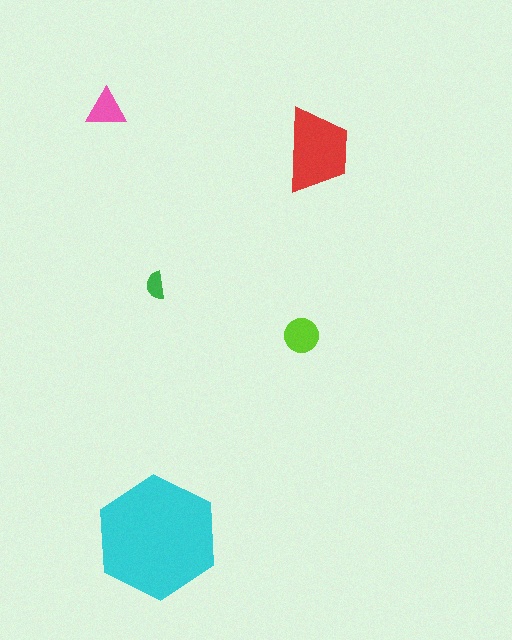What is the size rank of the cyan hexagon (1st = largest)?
1st.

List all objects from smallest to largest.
The green semicircle, the pink triangle, the lime circle, the red trapezoid, the cyan hexagon.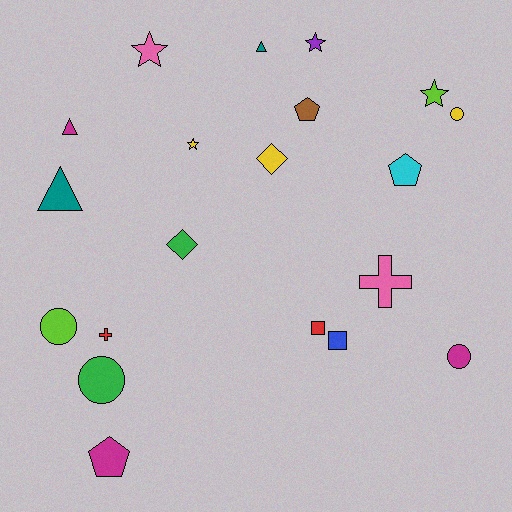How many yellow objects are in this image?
There are 3 yellow objects.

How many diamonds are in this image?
There are 2 diamonds.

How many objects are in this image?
There are 20 objects.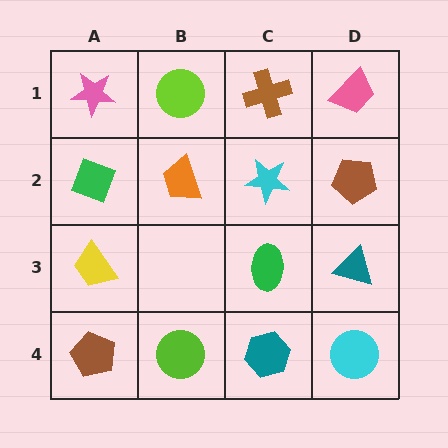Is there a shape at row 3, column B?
No, that cell is empty.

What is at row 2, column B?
An orange trapezoid.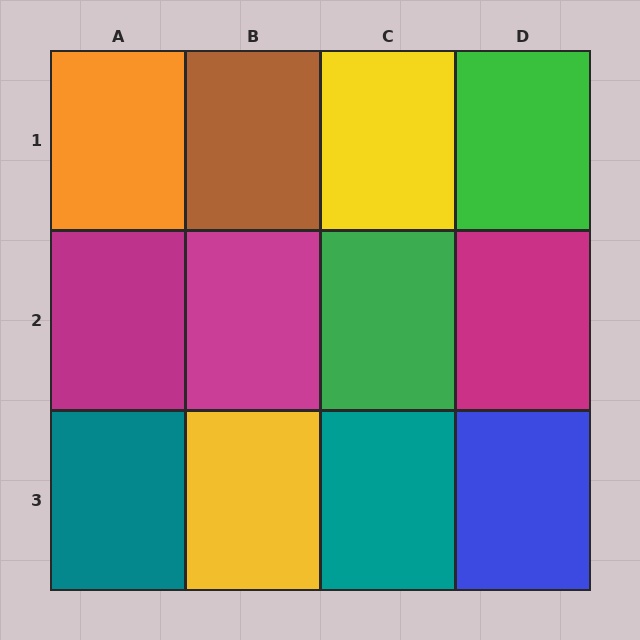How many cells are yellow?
2 cells are yellow.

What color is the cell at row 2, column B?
Magenta.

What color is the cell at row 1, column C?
Yellow.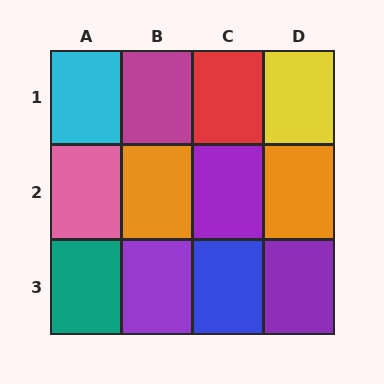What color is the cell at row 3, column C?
Blue.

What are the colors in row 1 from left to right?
Cyan, magenta, red, yellow.